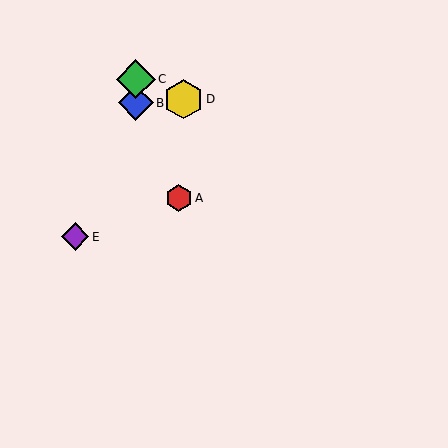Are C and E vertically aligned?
No, C is at x≈136 and E is at x≈75.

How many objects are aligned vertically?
2 objects (B, C) are aligned vertically.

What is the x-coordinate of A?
Object A is at x≈179.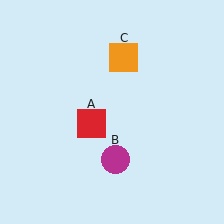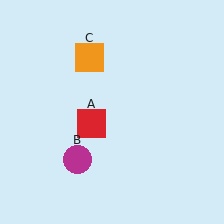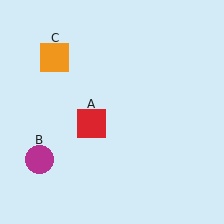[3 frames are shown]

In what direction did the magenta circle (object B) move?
The magenta circle (object B) moved left.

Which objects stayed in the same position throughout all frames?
Red square (object A) remained stationary.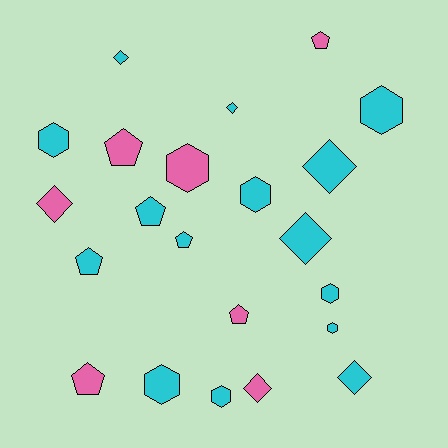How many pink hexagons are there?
There is 1 pink hexagon.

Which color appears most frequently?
Cyan, with 15 objects.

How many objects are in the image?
There are 22 objects.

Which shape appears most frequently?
Hexagon, with 8 objects.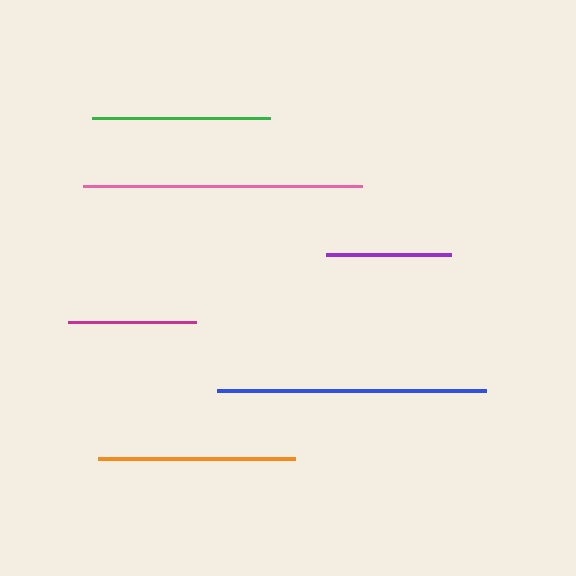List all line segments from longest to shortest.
From longest to shortest: pink, blue, orange, green, magenta, purple.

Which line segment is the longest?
The pink line is the longest at approximately 278 pixels.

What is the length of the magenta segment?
The magenta segment is approximately 128 pixels long.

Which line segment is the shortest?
The purple line is the shortest at approximately 125 pixels.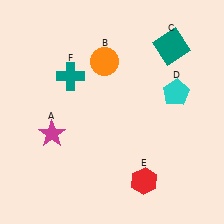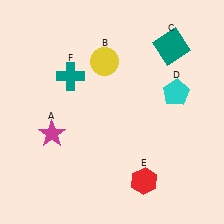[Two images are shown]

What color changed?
The circle (B) changed from orange in Image 1 to yellow in Image 2.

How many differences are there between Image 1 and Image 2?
There is 1 difference between the two images.